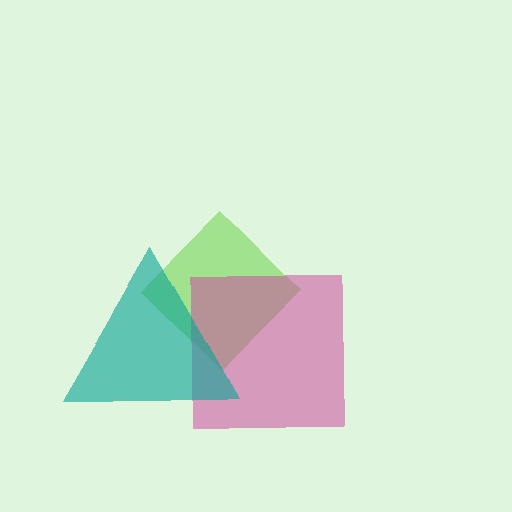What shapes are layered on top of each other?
The layered shapes are: a lime diamond, a magenta square, a teal triangle.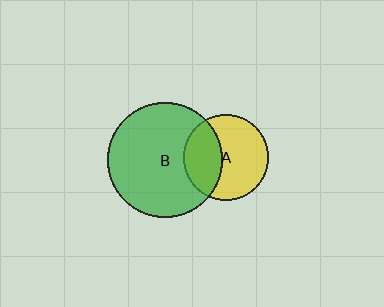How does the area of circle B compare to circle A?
Approximately 1.8 times.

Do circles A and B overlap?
Yes.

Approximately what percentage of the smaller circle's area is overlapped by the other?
Approximately 40%.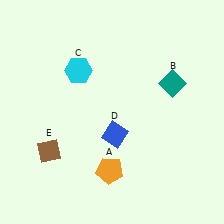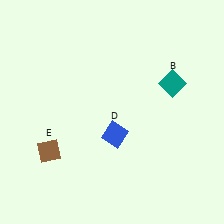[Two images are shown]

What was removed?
The cyan hexagon (C), the orange pentagon (A) were removed in Image 2.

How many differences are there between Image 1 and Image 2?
There are 2 differences between the two images.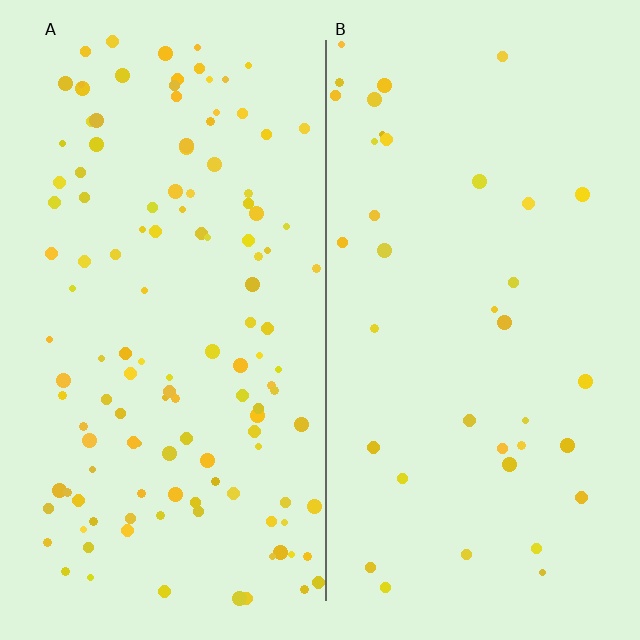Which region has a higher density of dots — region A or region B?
A (the left).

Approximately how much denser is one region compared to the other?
Approximately 3.3× — region A over region B.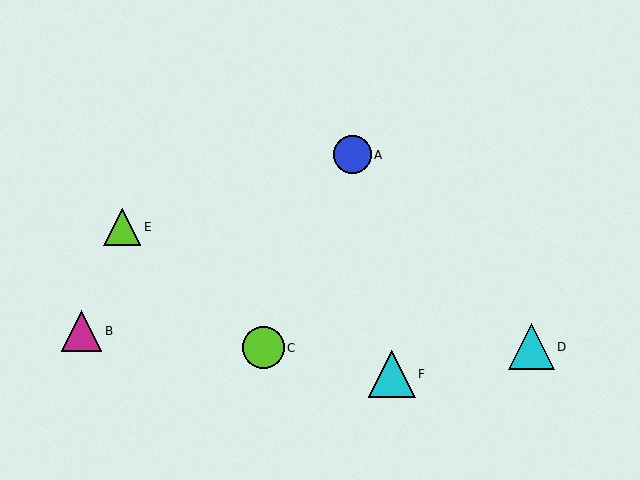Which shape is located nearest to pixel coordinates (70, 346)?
The magenta triangle (labeled B) at (82, 331) is nearest to that location.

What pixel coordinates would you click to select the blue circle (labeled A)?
Click at (352, 155) to select the blue circle A.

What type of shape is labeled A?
Shape A is a blue circle.